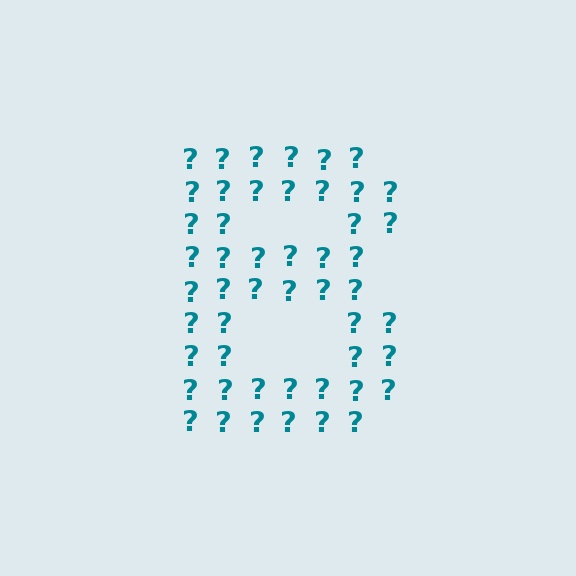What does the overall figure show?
The overall figure shows the letter B.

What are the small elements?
The small elements are question marks.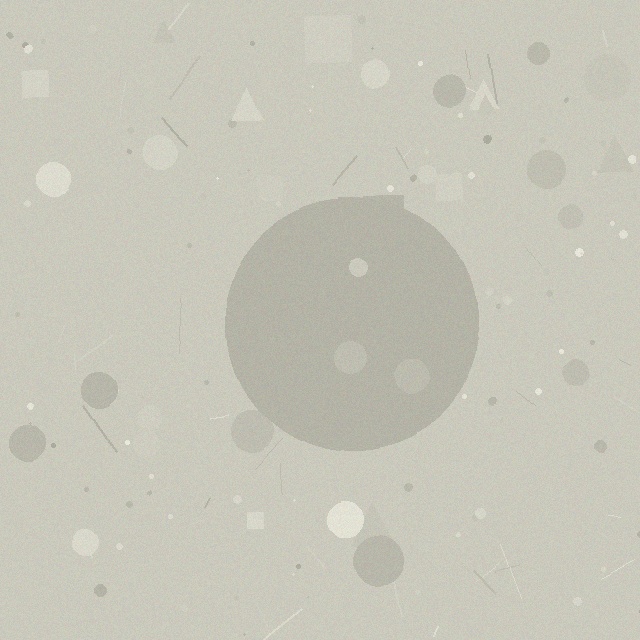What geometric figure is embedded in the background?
A circle is embedded in the background.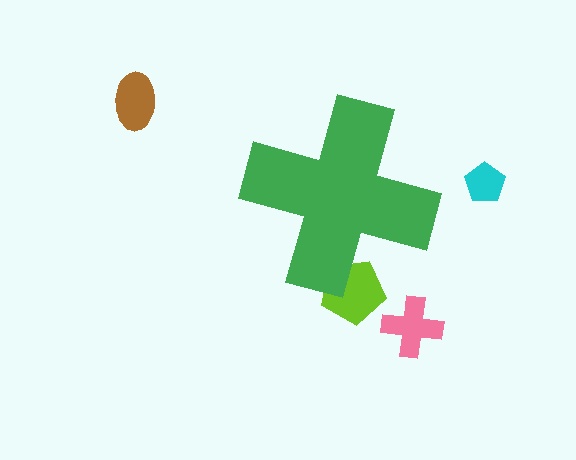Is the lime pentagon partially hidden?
Yes, the lime pentagon is partially hidden behind the green cross.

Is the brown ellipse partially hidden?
No, the brown ellipse is fully visible.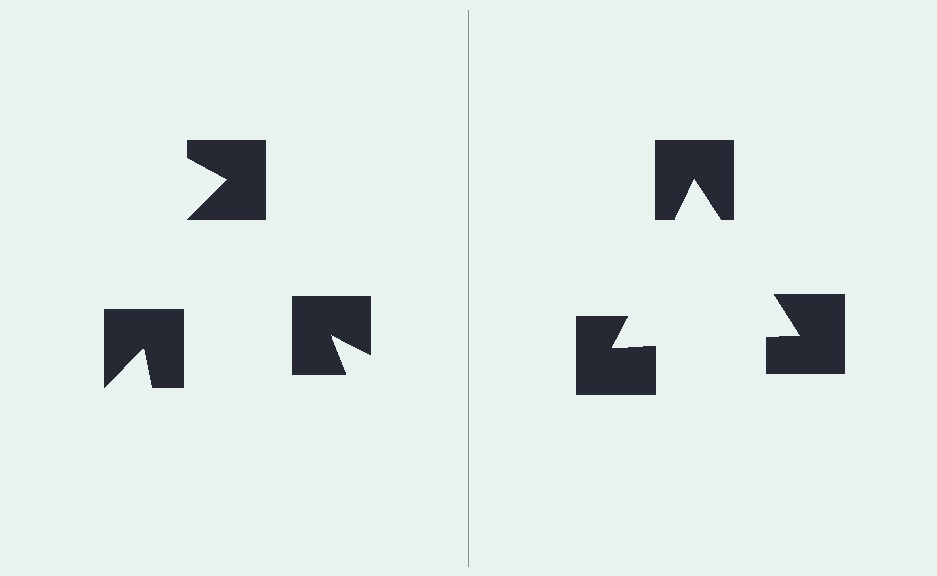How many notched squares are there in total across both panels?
6 — 3 on each side.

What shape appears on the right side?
An illusory triangle.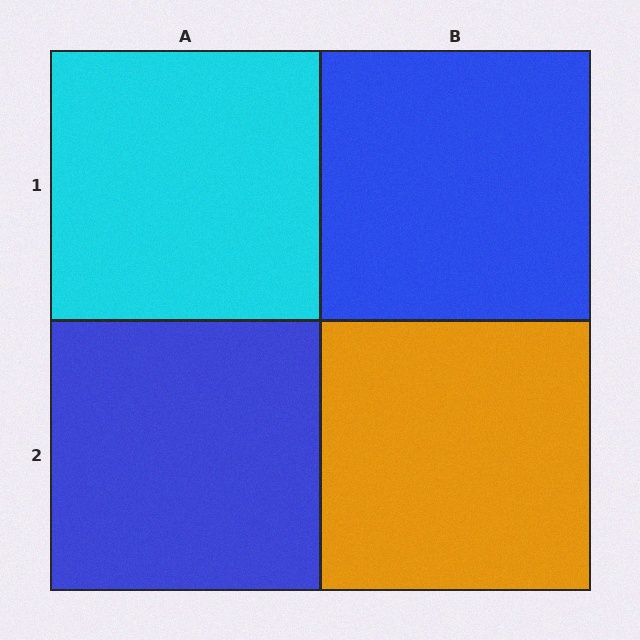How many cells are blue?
2 cells are blue.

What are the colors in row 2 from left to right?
Blue, orange.